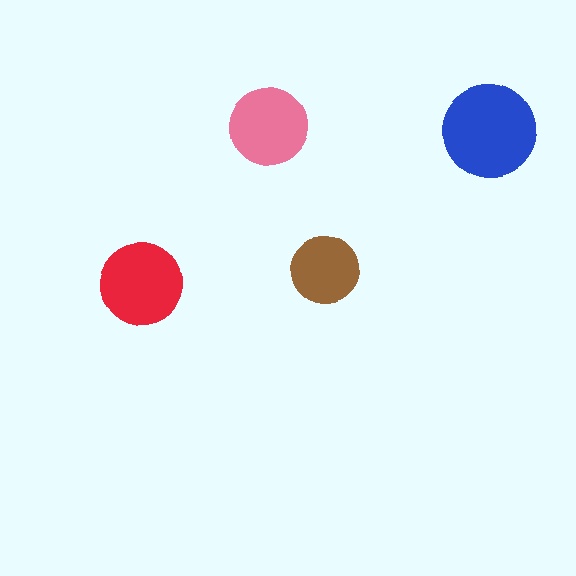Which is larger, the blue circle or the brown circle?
The blue one.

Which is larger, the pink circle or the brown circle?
The pink one.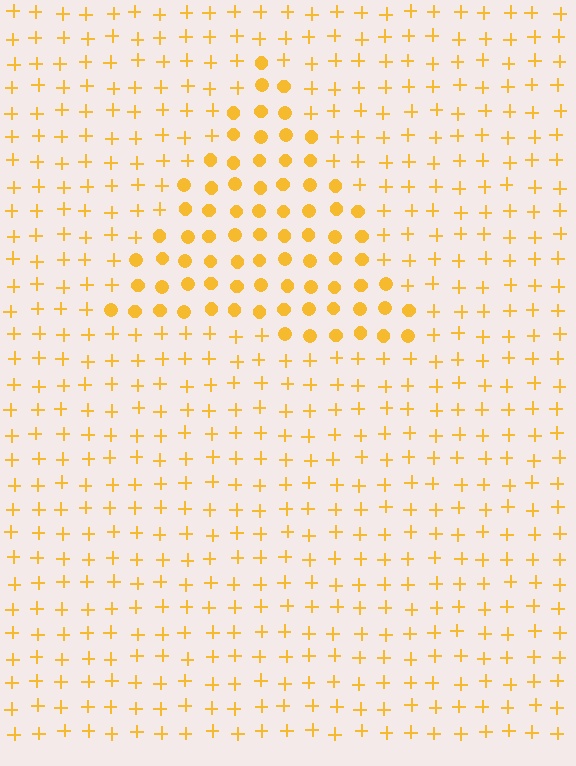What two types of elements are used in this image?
The image uses circles inside the triangle region and plus signs outside it.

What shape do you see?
I see a triangle.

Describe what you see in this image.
The image is filled with small yellow elements arranged in a uniform grid. A triangle-shaped region contains circles, while the surrounding area contains plus signs. The boundary is defined purely by the change in element shape.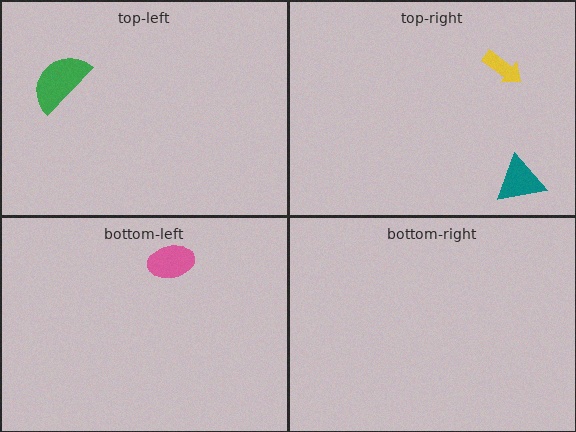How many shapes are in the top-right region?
2.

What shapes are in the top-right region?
The yellow arrow, the teal triangle.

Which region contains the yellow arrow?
The top-right region.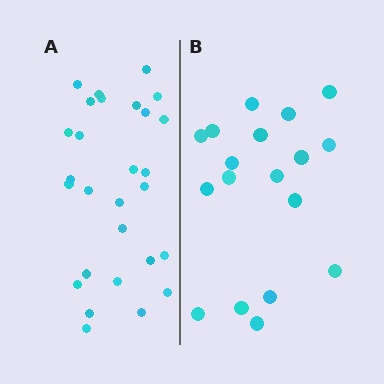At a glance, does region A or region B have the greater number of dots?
Region A (the left region) has more dots.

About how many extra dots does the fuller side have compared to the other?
Region A has roughly 10 or so more dots than region B.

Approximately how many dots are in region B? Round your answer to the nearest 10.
About 20 dots. (The exact count is 18, which rounds to 20.)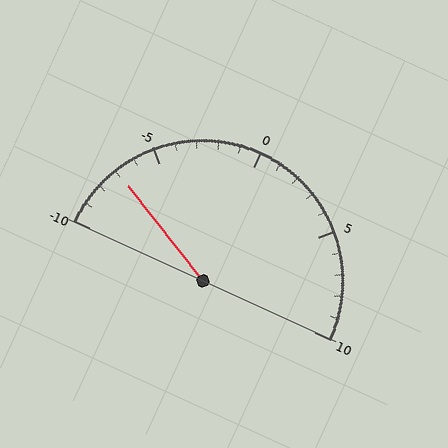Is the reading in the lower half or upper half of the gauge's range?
The reading is in the lower half of the range (-10 to 10).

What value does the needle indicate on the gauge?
The needle indicates approximately -7.